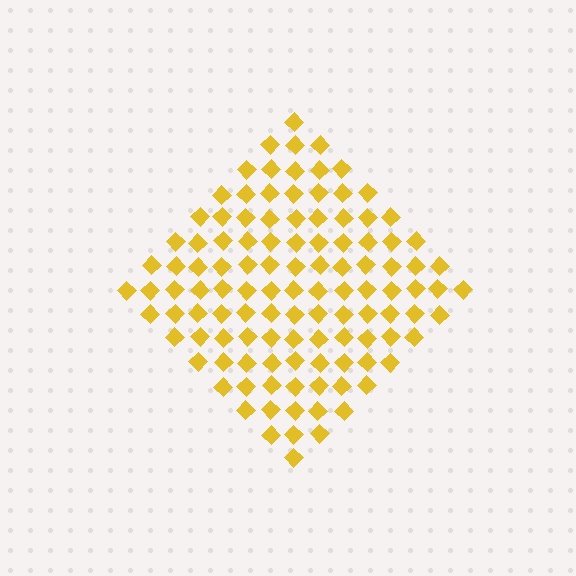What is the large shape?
The large shape is a diamond.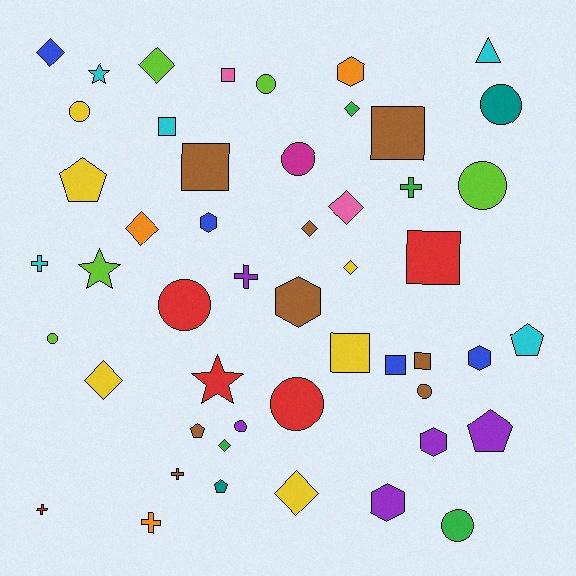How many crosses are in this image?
There are 6 crosses.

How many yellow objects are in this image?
There are 6 yellow objects.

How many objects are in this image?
There are 50 objects.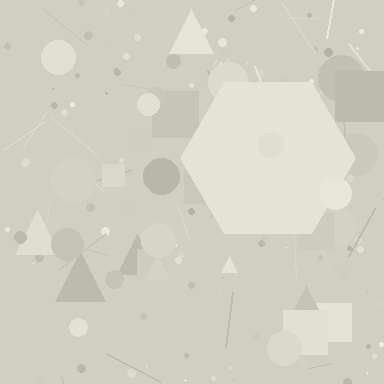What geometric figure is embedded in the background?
A hexagon is embedded in the background.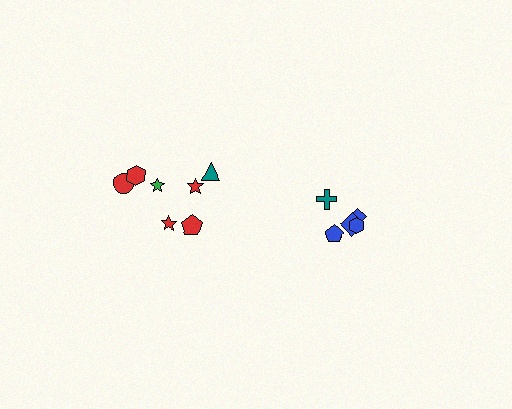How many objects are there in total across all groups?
There are 12 objects.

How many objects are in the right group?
There are 5 objects.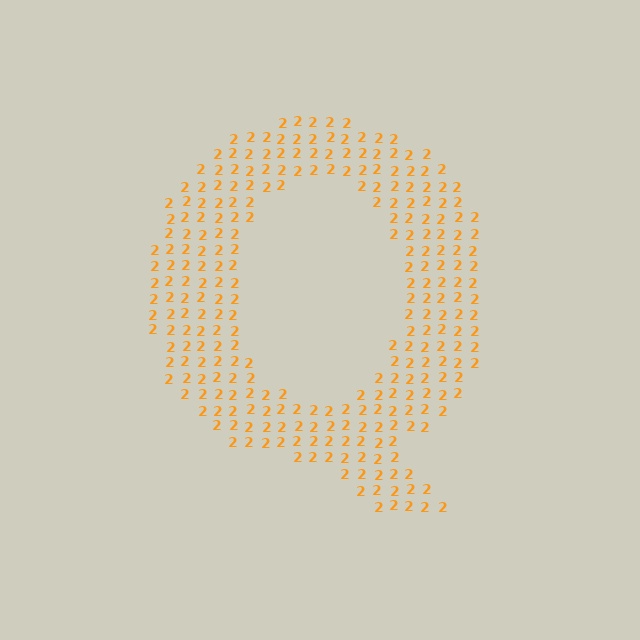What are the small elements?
The small elements are digit 2's.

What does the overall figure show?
The overall figure shows the letter Q.